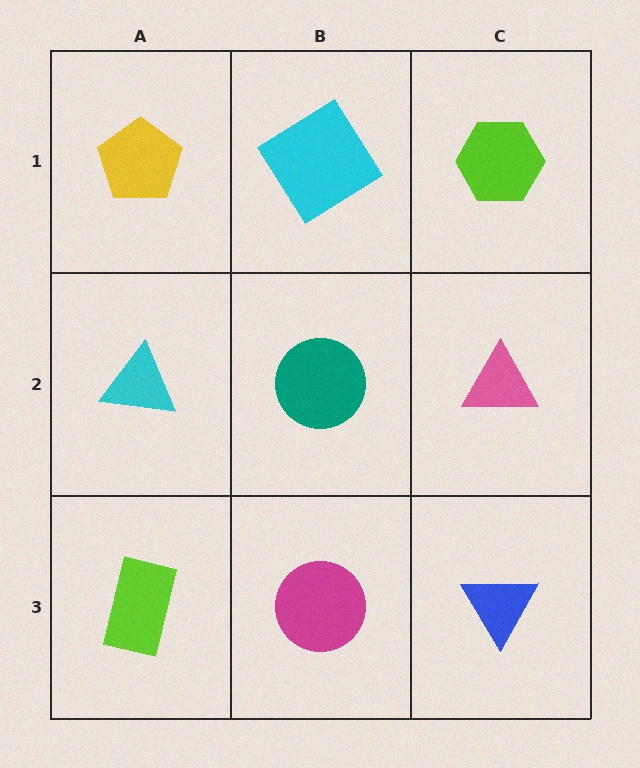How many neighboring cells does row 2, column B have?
4.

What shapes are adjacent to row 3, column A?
A cyan triangle (row 2, column A), a magenta circle (row 3, column B).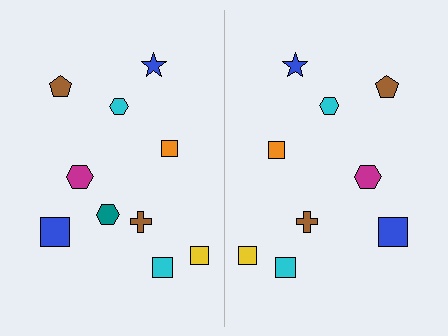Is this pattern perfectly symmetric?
No, the pattern is not perfectly symmetric. A teal hexagon is missing from the right side.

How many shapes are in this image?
There are 19 shapes in this image.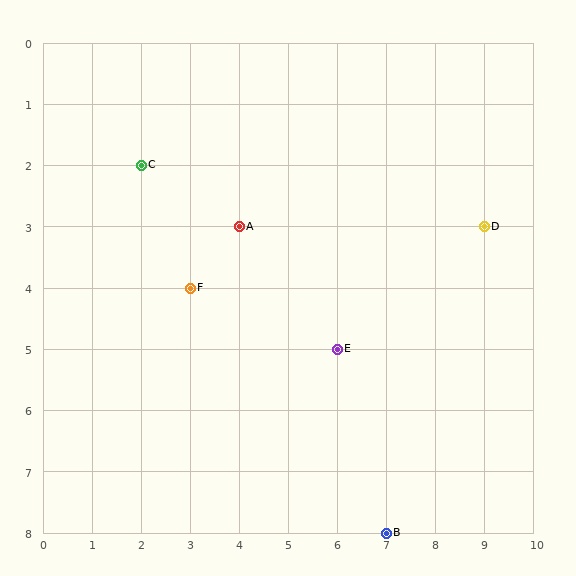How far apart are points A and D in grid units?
Points A and D are 5 columns apart.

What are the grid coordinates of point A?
Point A is at grid coordinates (4, 3).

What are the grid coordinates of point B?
Point B is at grid coordinates (7, 8).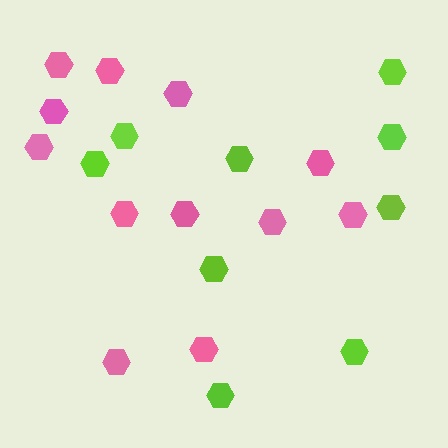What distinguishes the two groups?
There are 2 groups: one group of lime hexagons (9) and one group of pink hexagons (12).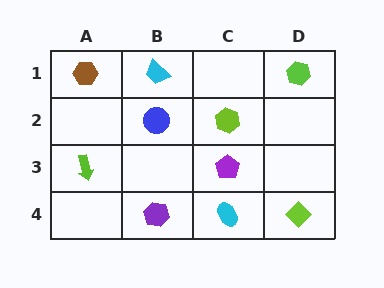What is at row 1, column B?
A cyan trapezoid.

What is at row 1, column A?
A brown hexagon.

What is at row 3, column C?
A purple pentagon.